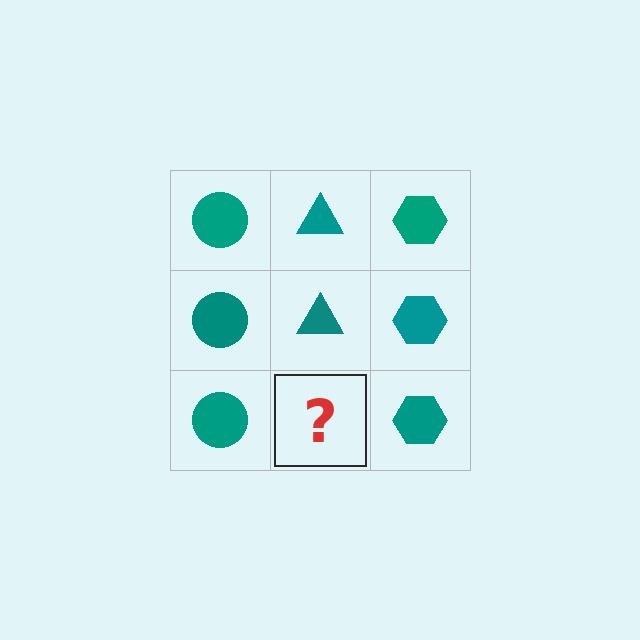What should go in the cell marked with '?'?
The missing cell should contain a teal triangle.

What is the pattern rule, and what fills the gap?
The rule is that each column has a consistent shape. The gap should be filled with a teal triangle.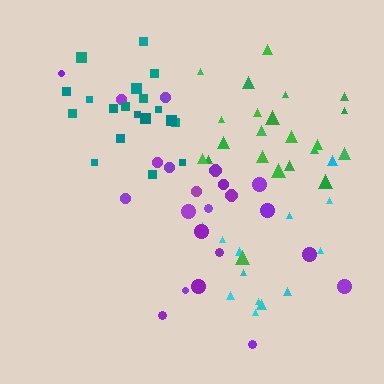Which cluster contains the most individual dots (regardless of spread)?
Purple (22).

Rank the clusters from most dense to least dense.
teal, green, cyan, purple.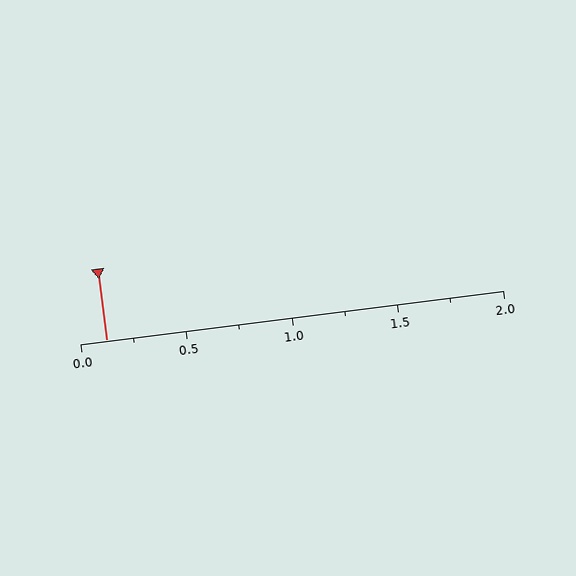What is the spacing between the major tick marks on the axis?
The major ticks are spaced 0.5 apart.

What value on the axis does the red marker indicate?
The marker indicates approximately 0.12.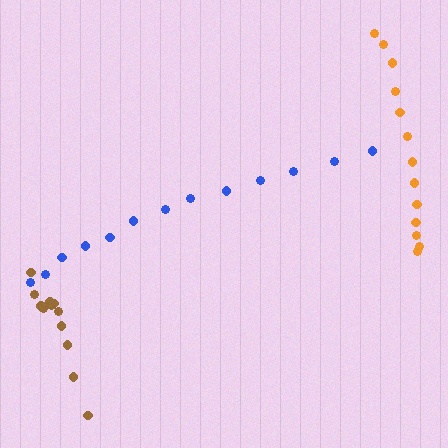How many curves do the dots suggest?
There are 3 distinct paths.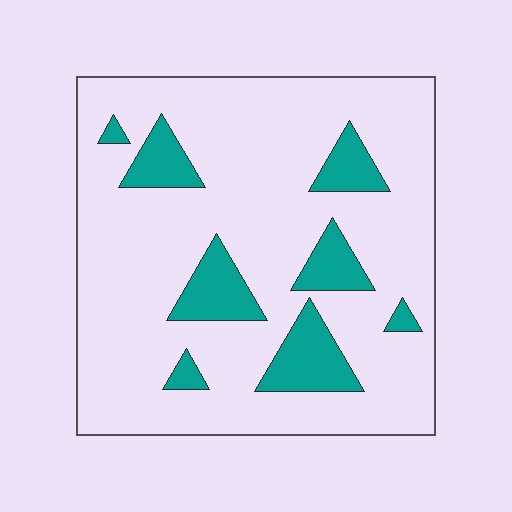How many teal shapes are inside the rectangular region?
8.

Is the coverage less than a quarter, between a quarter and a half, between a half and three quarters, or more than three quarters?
Less than a quarter.